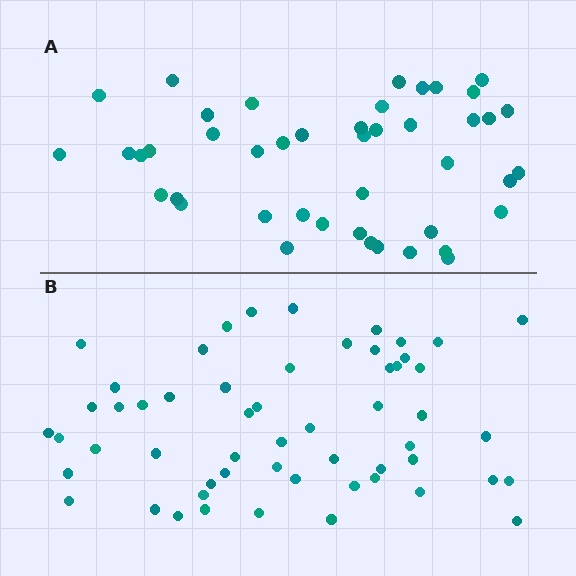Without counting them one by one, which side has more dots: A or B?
Region B (the bottom region) has more dots.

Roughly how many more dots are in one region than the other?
Region B has roughly 12 or so more dots than region A.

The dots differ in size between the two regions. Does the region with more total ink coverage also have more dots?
No. Region A has more total ink coverage because its dots are larger, but region B actually contains more individual dots. Total area can be misleading — the number of items is what matters here.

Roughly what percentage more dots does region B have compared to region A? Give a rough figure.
About 25% more.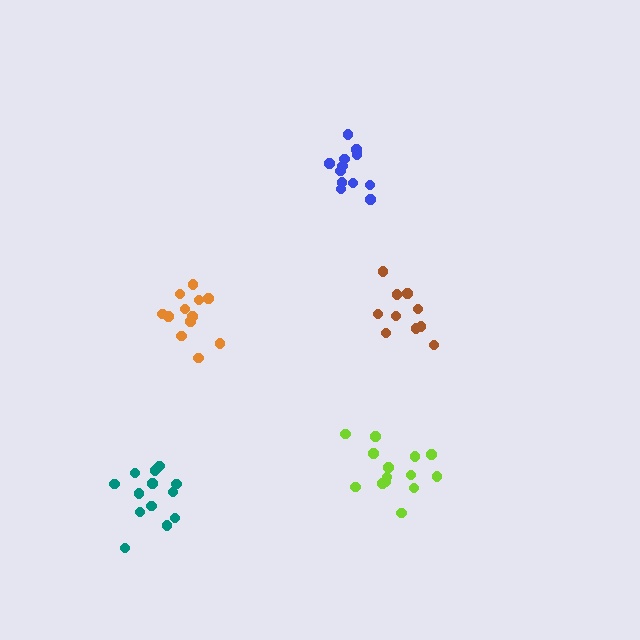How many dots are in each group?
Group 1: 12 dots, Group 2: 14 dots, Group 3: 12 dots, Group 4: 14 dots, Group 5: 10 dots (62 total).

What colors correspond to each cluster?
The clusters are colored: blue, lime, orange, teal, brown.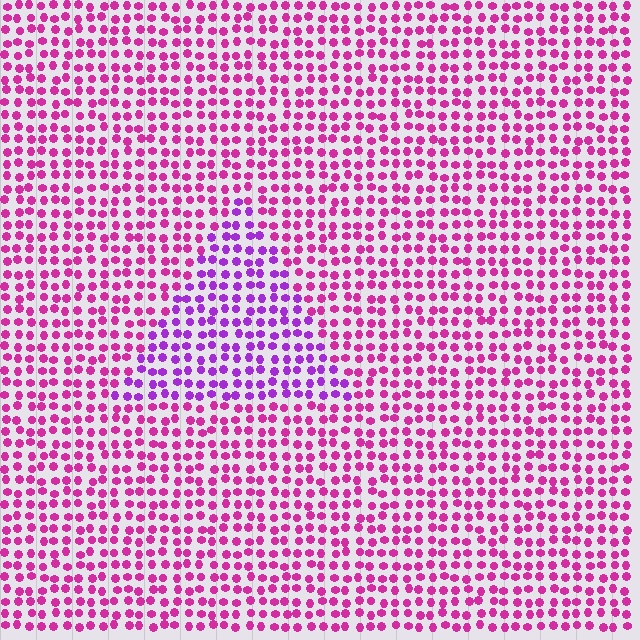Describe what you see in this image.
The image is filled with small magenta elements in a uniform arrangement. A triangle-shaped region is visible where the elements are tinted to a slightly different hue, forming a subtle color boundary.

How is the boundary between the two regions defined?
The boundary is defined purely by a slight shift in hue (about 35 degrees). Spacing, size, and orientation are identical on both sides.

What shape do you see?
I see a triangle.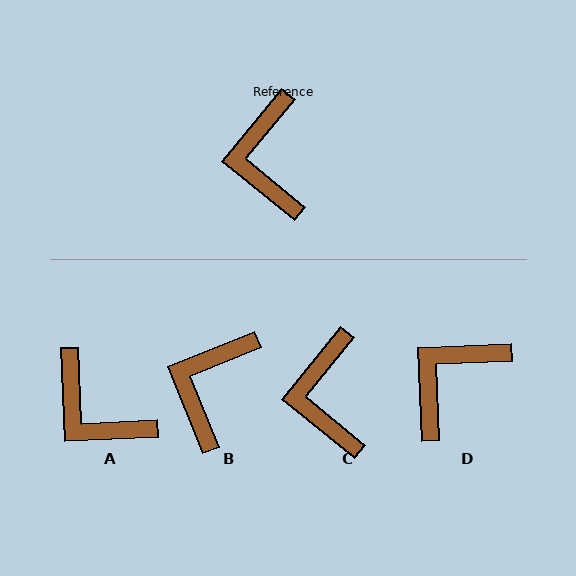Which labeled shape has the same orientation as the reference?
C.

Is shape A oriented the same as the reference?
No, it is off by about 42 degrees.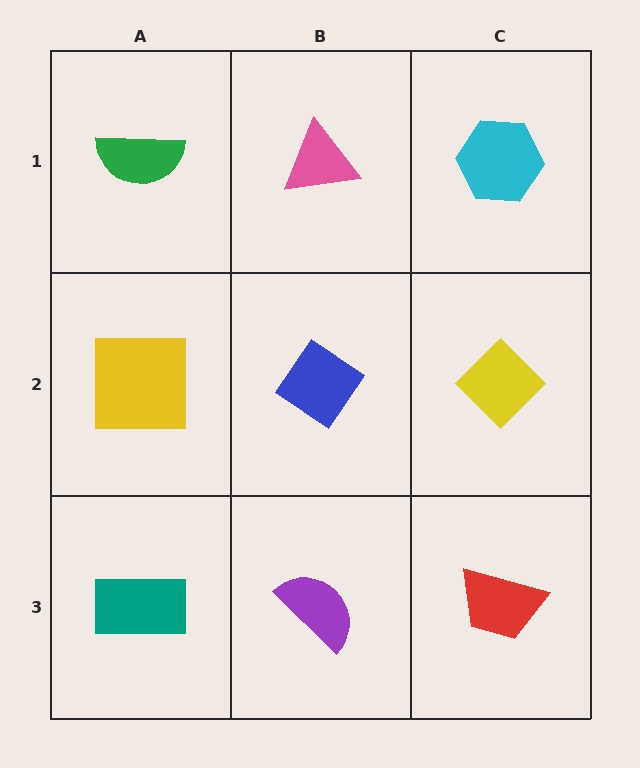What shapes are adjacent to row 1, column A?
A yellow square (row 2, column A), a pink triangle (row 1, column B).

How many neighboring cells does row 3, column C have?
2.